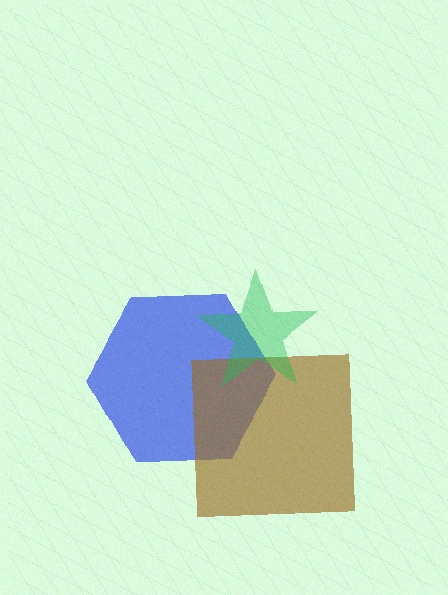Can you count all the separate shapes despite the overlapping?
Yes, there are 3 separate shapes.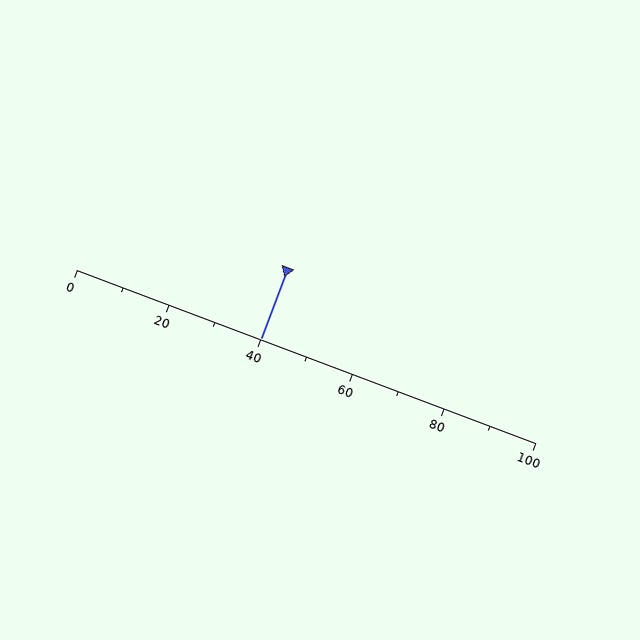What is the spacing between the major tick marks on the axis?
The major ticks are spaced 20 apart.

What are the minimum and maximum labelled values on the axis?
The axis runs from 0 to 100.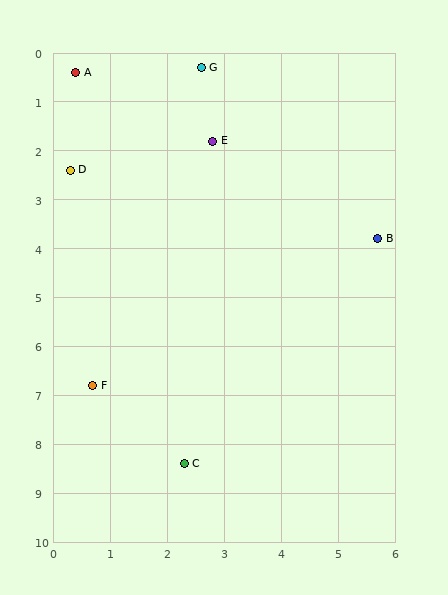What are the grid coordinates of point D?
Point D is at approximately (0.3, 2.4).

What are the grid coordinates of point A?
Point A is at approximately (0.4, 0.4).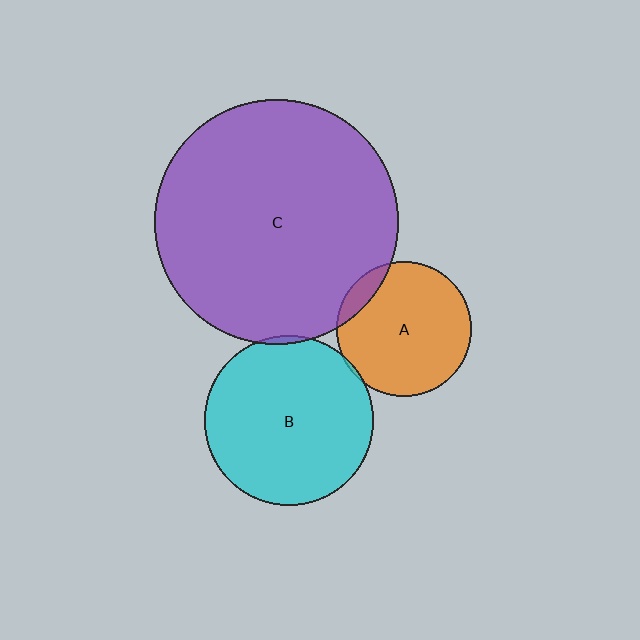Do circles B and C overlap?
Yes.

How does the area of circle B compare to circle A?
Approximately 1.6 times.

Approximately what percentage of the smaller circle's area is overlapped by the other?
Approximately 5%.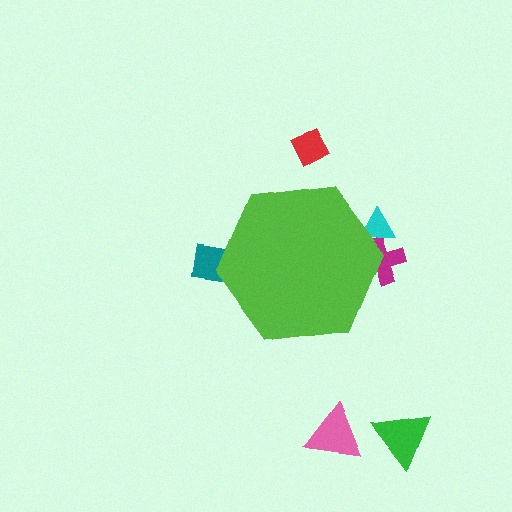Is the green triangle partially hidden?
No, the green triangle is fully visible.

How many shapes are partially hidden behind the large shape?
3 shapes are partially hidden.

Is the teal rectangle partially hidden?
Yes, the teal rectangle is partially hidden behind the lime hexagon.